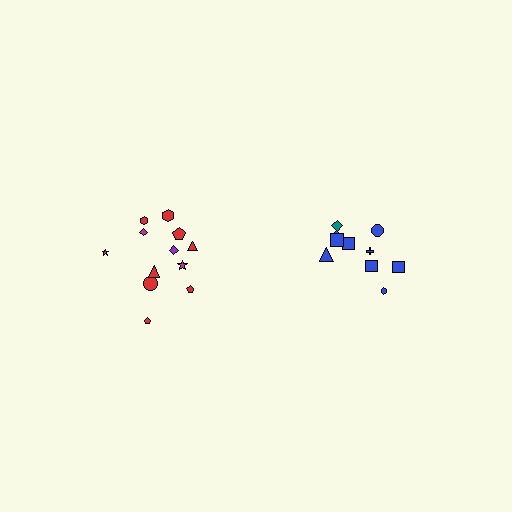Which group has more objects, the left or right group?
The left group.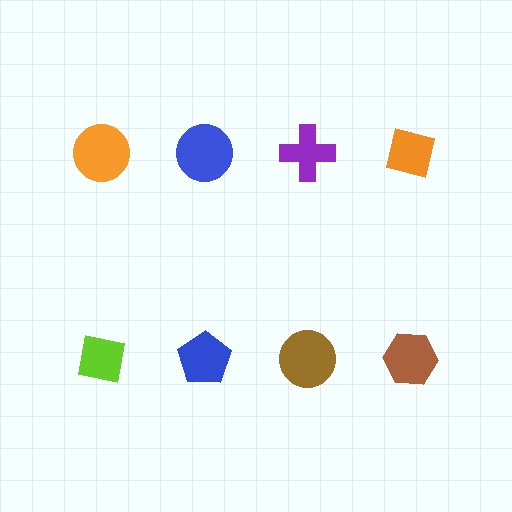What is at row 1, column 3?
A purple cross.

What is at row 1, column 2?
A blue circle.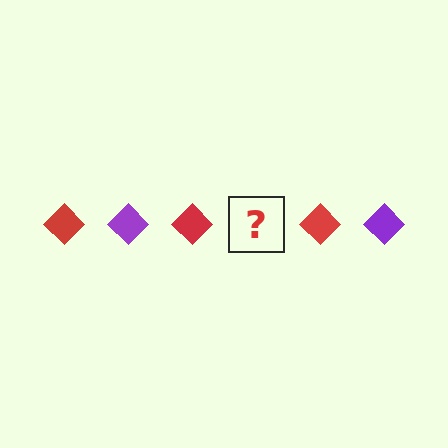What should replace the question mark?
The question mark should be replaced with a purple diamond.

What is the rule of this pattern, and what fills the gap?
The rule is that the pattern cycles through red, purple diamonds. The gap should be filled with a purple diamond.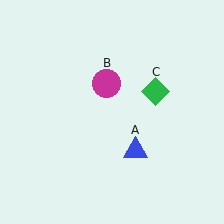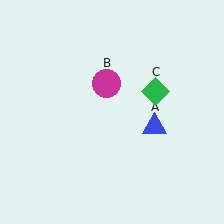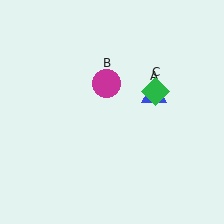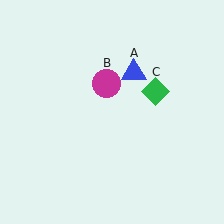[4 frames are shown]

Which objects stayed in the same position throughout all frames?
Magenta circle (object B) and green diamond (object C) remained stationary.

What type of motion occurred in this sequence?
The blue triangle (object A) rotated counterclockwise around the center of the scene.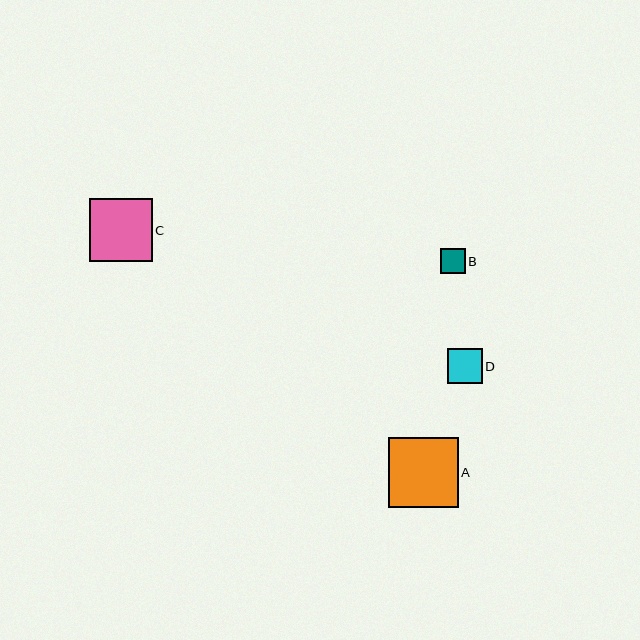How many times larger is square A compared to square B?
Square A is approximately 2.9 times the size of square B.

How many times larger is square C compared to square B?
Square C is approximately 2.6 times the size of square B.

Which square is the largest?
Square A is the largest with a size of approximately 70 pixels.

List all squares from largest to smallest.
From largest to smallest: A, C, D, B.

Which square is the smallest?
Square B is the smallest with a size of approximately 24 pixels.